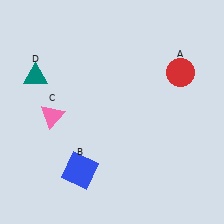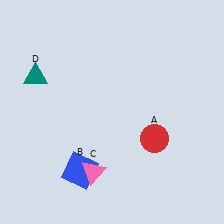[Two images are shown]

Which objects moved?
The objects that moved are: the red circle (A), the pink triangle (C).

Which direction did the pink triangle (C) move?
The pink triangle (C) moved down.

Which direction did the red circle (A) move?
The red circle (A) moved down.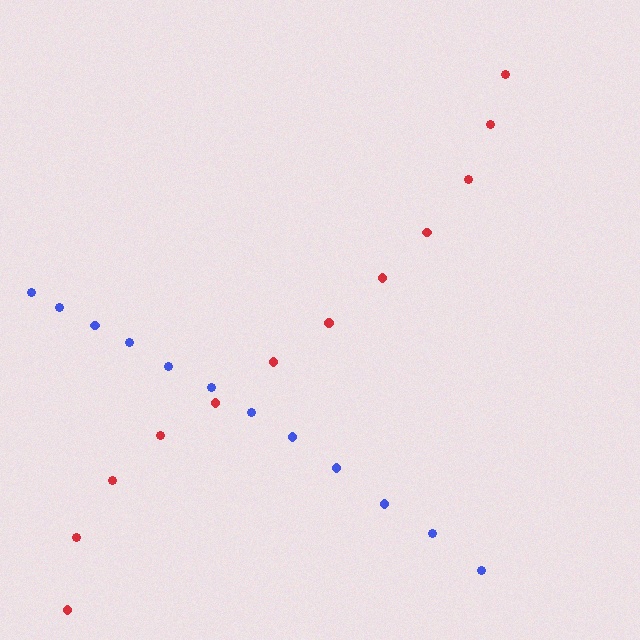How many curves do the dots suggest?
There are 2 distinct paths.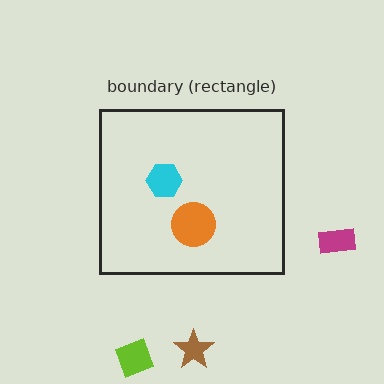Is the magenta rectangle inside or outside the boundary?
Outside.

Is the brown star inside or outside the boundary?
Outside.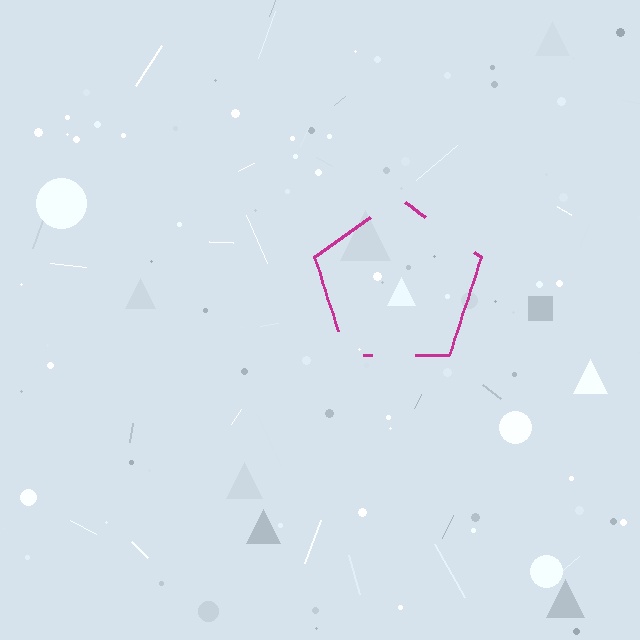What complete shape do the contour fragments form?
The contour fragments form a pentagon.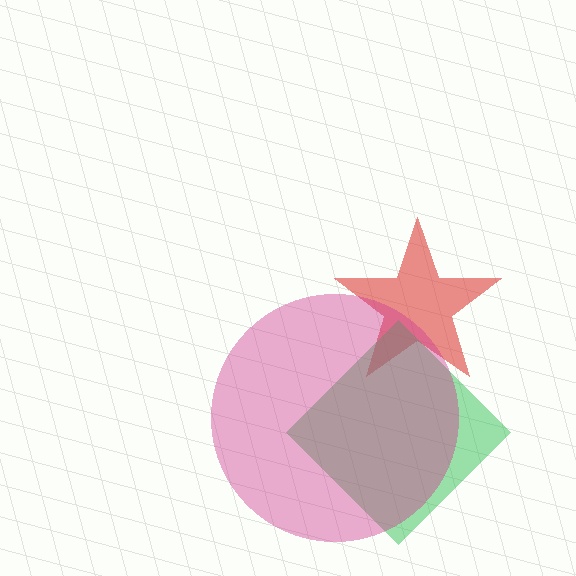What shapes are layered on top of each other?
The layered shapes are: a red star, a green diamond, a magenta circle.